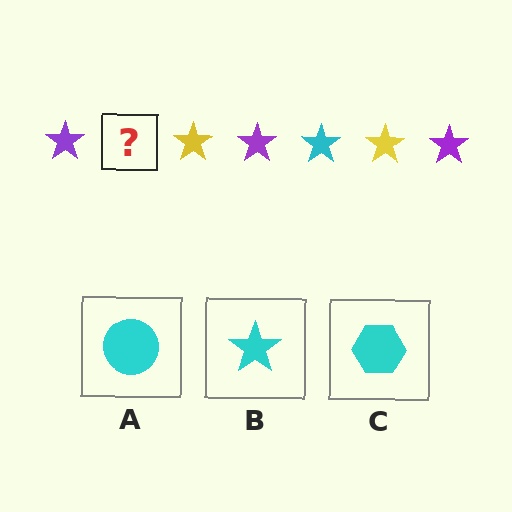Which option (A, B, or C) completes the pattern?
B.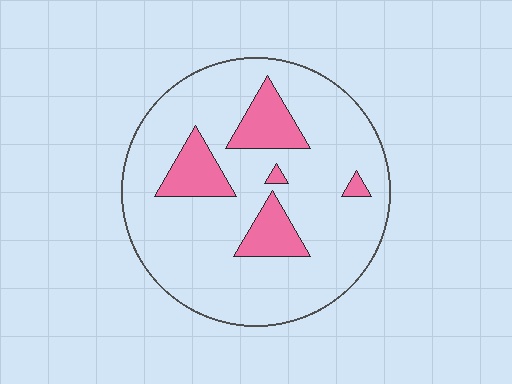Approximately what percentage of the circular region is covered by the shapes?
Approximately 15%.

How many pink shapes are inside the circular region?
5.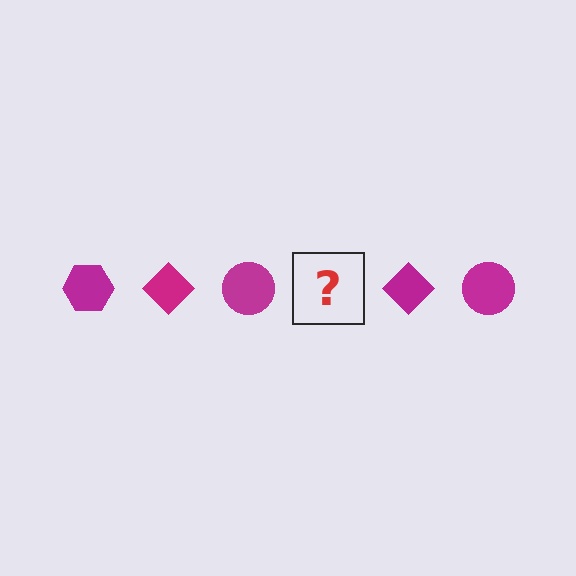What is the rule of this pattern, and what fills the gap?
The rule is that the pattern cycles through hexagon, diamond, circle shapes in magenta. The gap should be filled with a magenta hexagon.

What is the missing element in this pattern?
The missing element is a magenta hexagon.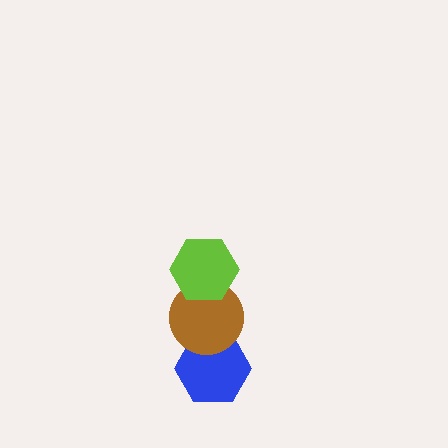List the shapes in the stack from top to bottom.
From top to bottom: the lime hexagon, the brown circle, the blue hexagon.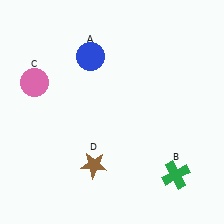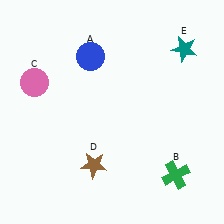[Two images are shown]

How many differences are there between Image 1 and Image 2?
There is 1 difference between the two images.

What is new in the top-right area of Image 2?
A teal star (E) was added in the top-right area of Image 2.